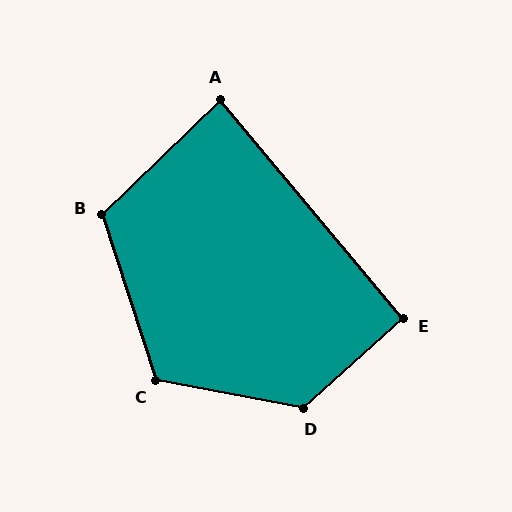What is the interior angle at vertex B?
Approximately 116 degrees (obtuse).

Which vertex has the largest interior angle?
D, at approximately 127 degrees.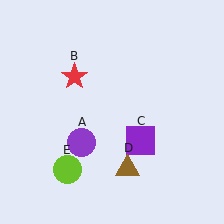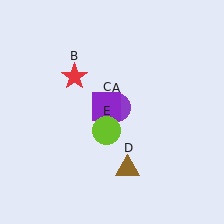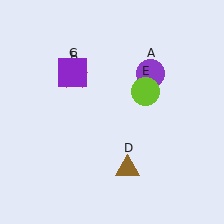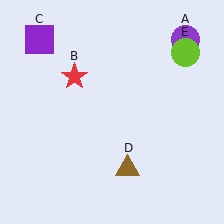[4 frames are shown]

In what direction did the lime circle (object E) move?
The lime circle (object E) moved up and to the right.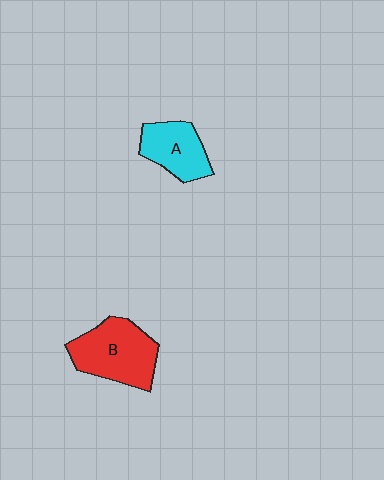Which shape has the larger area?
Shape B (red).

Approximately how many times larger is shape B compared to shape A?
Approximately 1.4 times.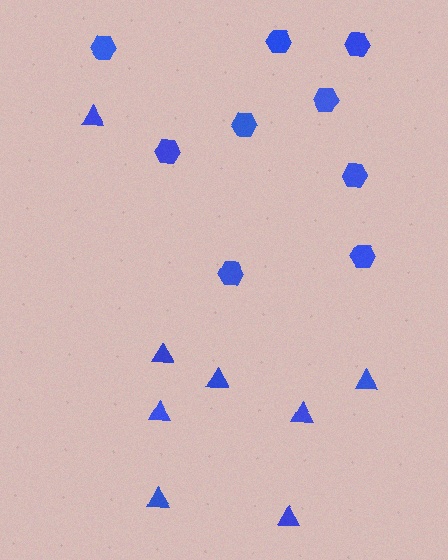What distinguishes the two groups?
There are 2 groups: one group of hexagons (9) and one group of triangles (8).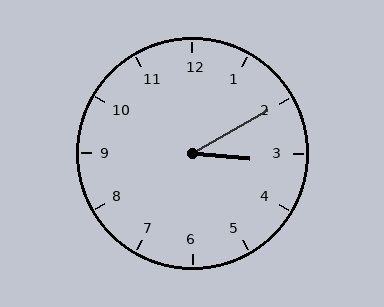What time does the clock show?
3:10.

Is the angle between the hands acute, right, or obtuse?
It is acute.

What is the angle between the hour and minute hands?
Approximately 35 degrees.